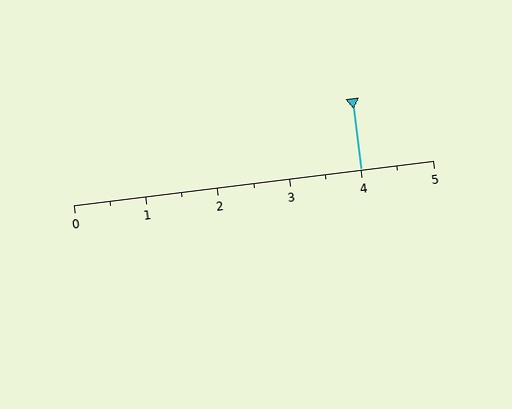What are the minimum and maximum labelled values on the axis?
The axis runs from 0 to 5.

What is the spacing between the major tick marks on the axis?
The major ticks are spaced 1 apart.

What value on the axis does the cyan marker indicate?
The marker indicates approximately 4.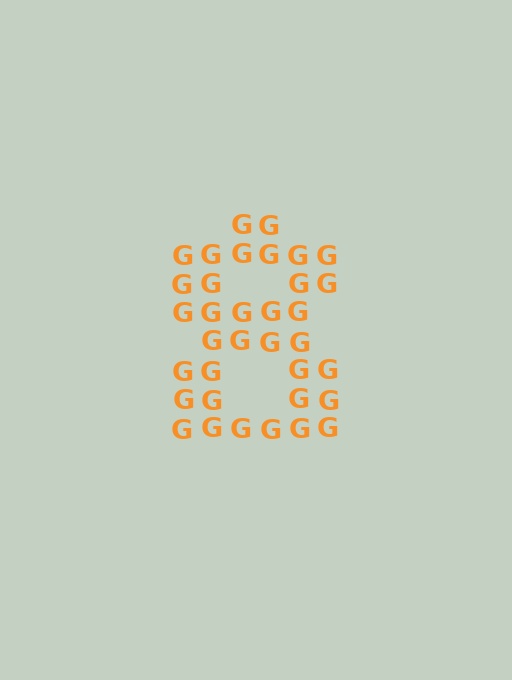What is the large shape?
The large shape is the digit 8.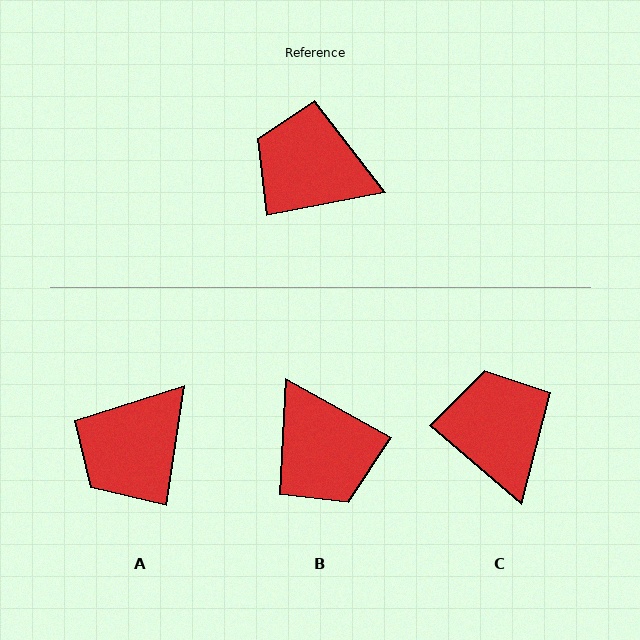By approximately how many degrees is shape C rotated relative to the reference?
Approximately 52 degrees clockwise.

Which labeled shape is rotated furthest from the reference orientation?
B, about 140 degrees away.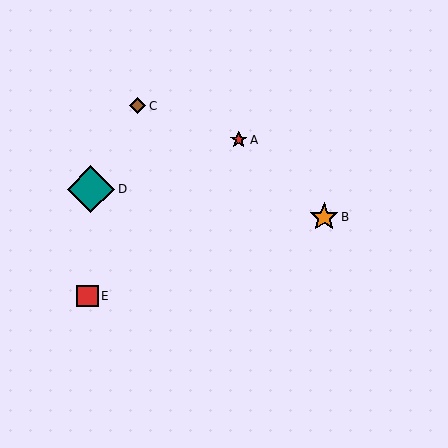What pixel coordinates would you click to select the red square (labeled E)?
Click at (87, 296) to select the red square E.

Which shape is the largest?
The teal diamond (labeled D) is the largest.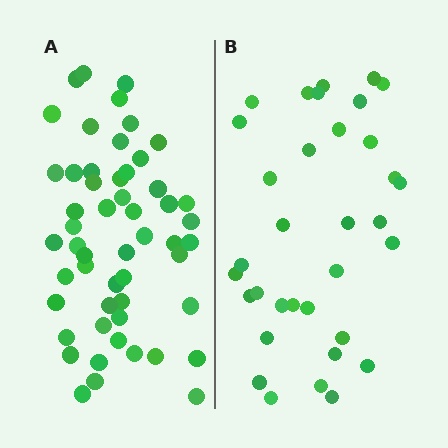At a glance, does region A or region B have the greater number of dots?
Region A (the left region) has more dots.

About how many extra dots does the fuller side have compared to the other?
Region A has approximately 20 more dots than region B.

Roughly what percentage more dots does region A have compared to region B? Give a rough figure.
About 55% more.